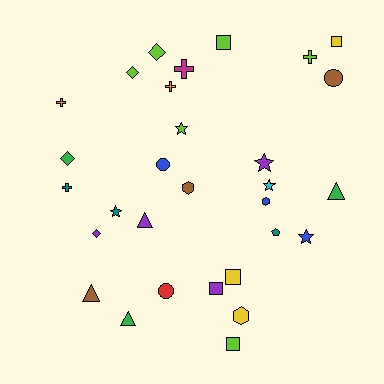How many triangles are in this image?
There are 4 triangles.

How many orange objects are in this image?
There are 2 orange objects.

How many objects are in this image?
There are 30 objects.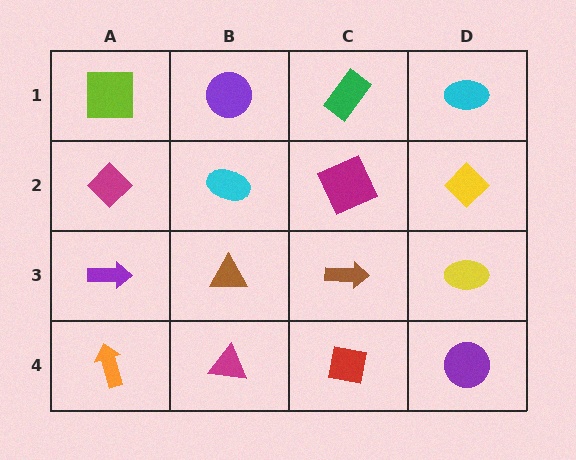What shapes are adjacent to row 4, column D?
A yellow ellipse (row 3, column D), a red square (row 4, column C).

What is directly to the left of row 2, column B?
A magenta diamond.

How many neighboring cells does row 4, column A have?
2.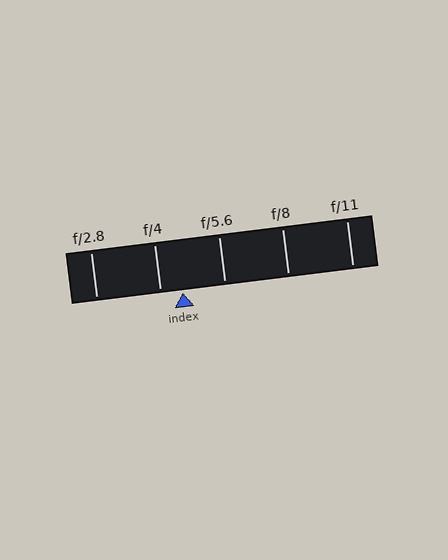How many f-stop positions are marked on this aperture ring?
There are 5 f-stop positions marked.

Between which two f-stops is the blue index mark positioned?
The index mark is between f/4 and f/5.6.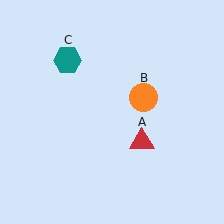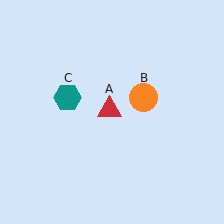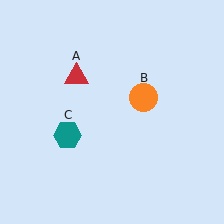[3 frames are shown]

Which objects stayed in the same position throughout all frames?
Orange circle (object B) remained stationary.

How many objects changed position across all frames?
2 objects changed position: red triangle (object A), teal hexagon (object C).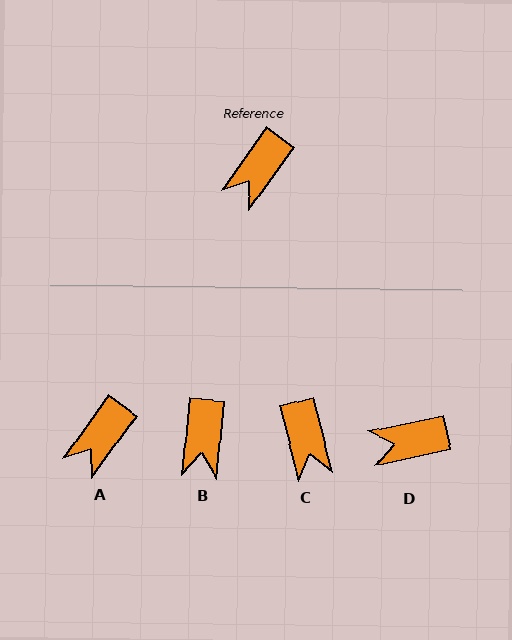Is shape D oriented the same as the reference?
No, it is off by about 42 degrees.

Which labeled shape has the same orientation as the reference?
A.